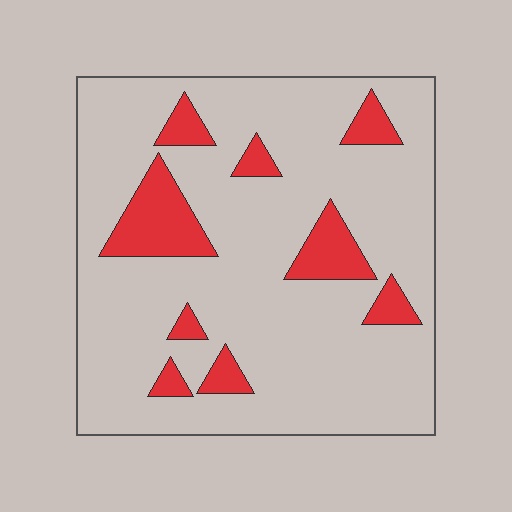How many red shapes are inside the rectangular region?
9.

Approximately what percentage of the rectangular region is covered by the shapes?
Approximately 15%.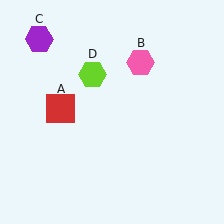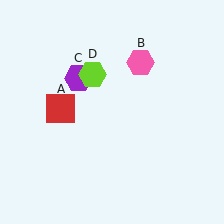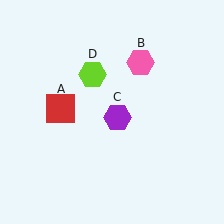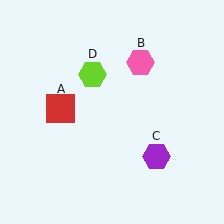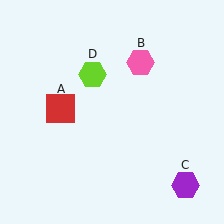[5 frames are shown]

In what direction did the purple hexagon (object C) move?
The purple hexagon (object C) moved down and to the right.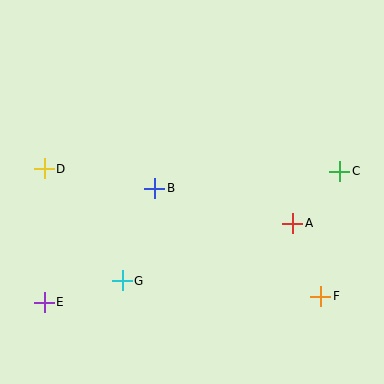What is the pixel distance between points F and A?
The distance between F and A is 78 pixels.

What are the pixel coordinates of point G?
Point G is at (122, 281).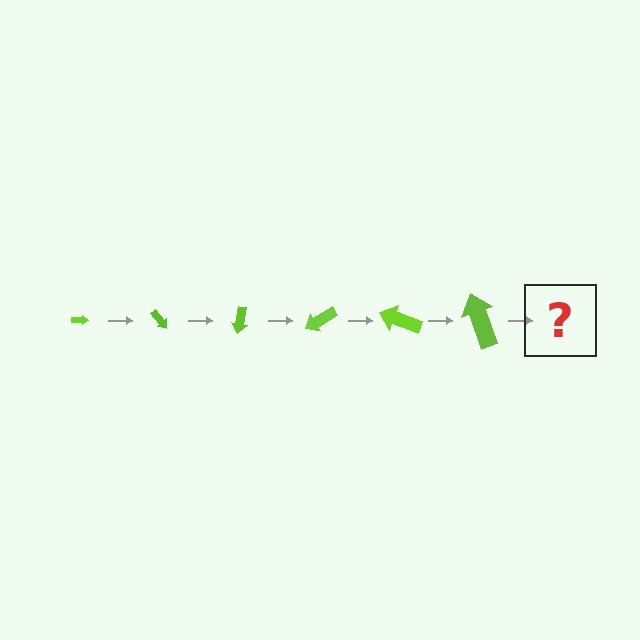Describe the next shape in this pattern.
It should be an arrow, larger than the previous one and rotated 300 degrees from the start.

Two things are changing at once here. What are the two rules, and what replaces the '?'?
The two rules are that the arrow grows larger each step and it rotates 50 degrees each step. The '?' should be an arrow, larger than the previous one and rotated 300 degrees from the start.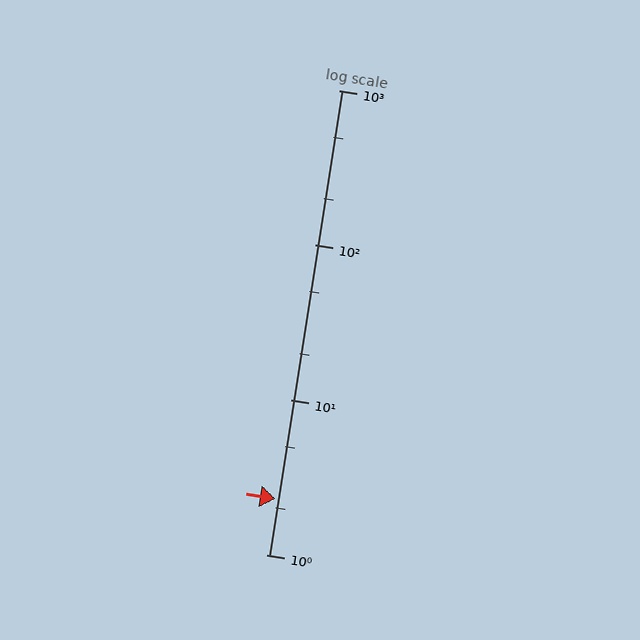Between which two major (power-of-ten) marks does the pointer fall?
The pointer is between 1 and 10.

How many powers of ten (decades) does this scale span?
The scale spans 3 decades, from 1 to 1000.